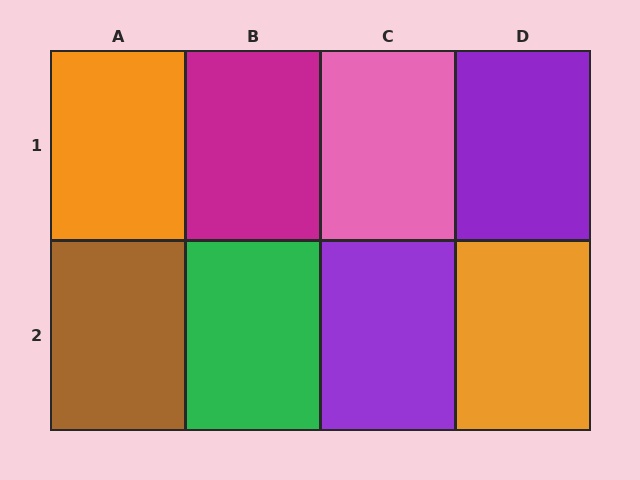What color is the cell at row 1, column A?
Orange.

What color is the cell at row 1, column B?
Magenta.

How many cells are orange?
2 cells are orange.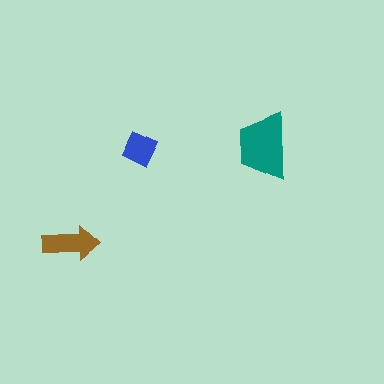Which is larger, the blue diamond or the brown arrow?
The brown arrow.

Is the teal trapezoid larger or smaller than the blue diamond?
Larger.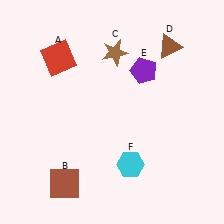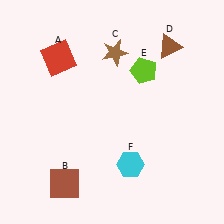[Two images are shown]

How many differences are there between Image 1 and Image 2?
There is 1 difference between the two images.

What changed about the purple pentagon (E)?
In Image 1, E is purple. In Image 2, it changed to lime.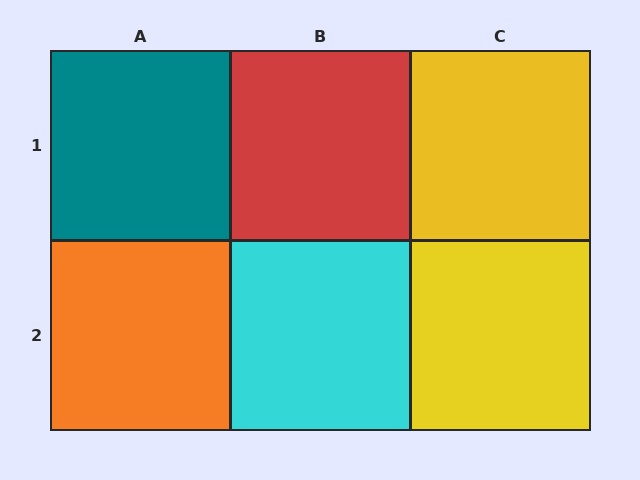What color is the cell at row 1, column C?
Yellow.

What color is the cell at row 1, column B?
Red.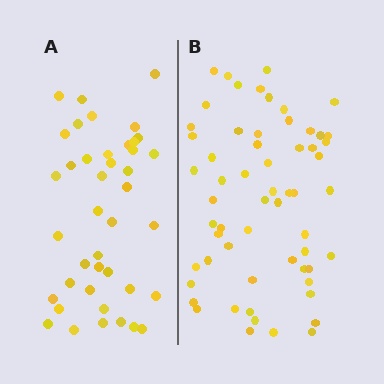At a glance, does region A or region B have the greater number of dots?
Region B (the right region) has more dots.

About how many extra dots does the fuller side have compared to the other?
Region B has approximately 20 more dots than region A.